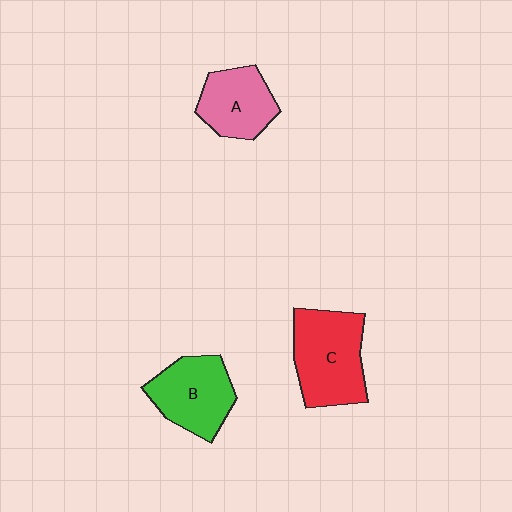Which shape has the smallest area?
Shape A (pink).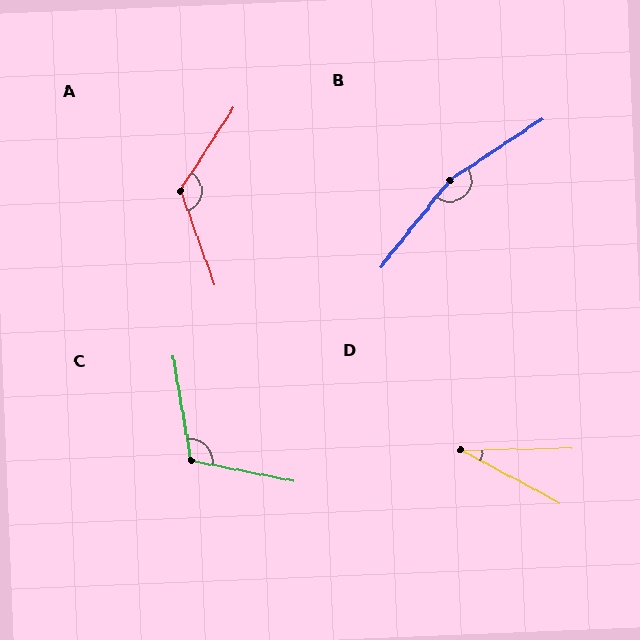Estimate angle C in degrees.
Approximately 111 degrees.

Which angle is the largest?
B, at approximately 161 degrees.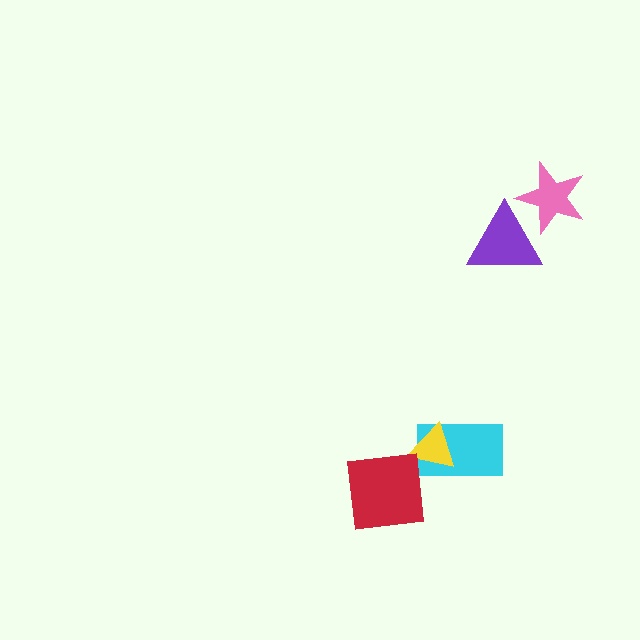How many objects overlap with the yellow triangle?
2 objects overlap with the yellow triangle.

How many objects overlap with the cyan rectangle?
1 object overlaps with the cyan rectangle.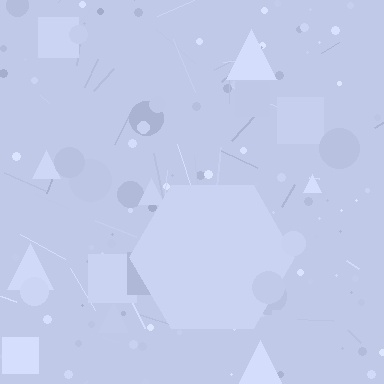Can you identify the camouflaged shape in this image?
The camouflaged shape is a hexagon.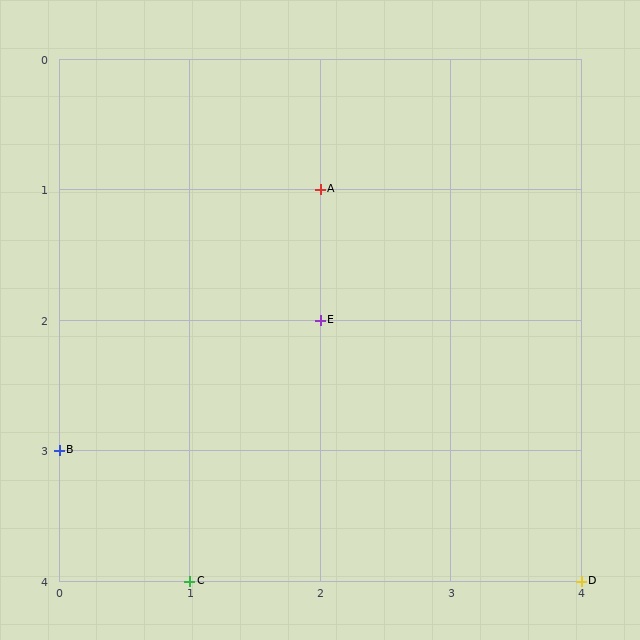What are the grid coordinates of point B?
Point B is at grid coordinates (0, 3).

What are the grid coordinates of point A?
Point A is at grid coordinates (2, 1).